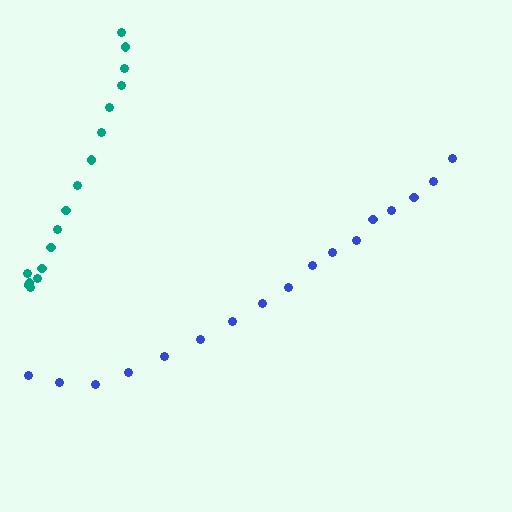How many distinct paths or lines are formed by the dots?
There are 2 distinct paths.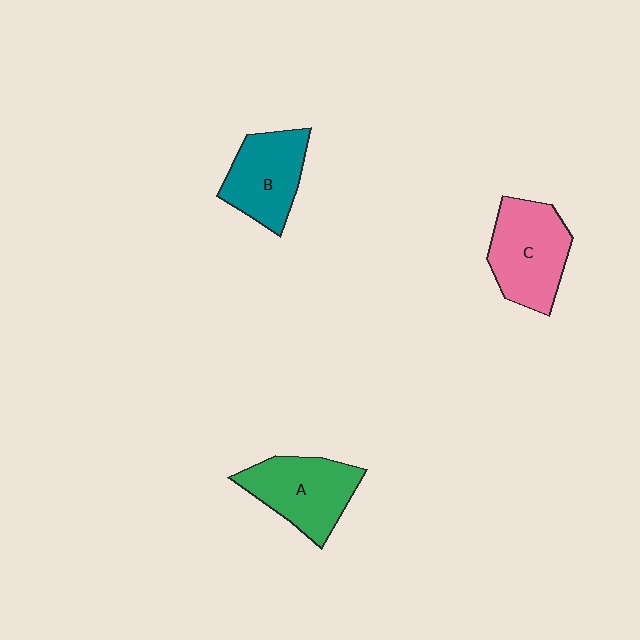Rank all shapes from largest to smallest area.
From largest to smallest: C (pink), A (green), B (teal).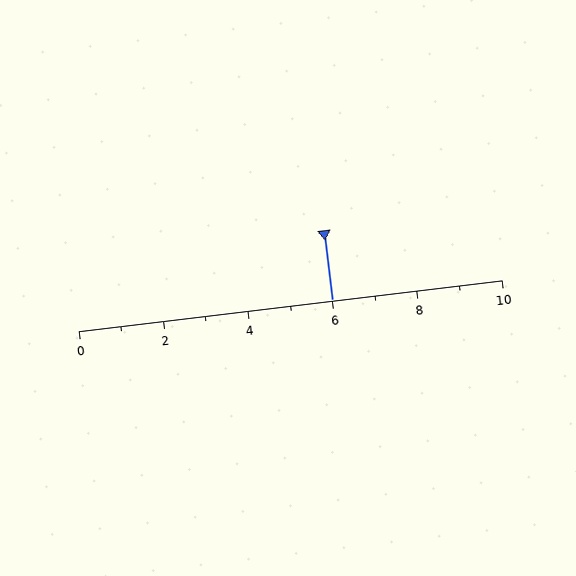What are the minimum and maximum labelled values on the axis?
The axis runs from 0 to 10.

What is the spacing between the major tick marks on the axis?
The major ticks are spaced 2 apart.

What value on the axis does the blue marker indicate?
The marker indicates approximately 6.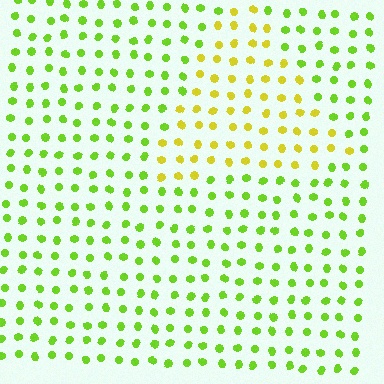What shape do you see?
I see a triangle.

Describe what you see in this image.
The image is filled with small lime elements in a uniform arrangement. A triangle-shaped region is visible where the elements are tinted to a slightly different hue, forming a subtle color boundary.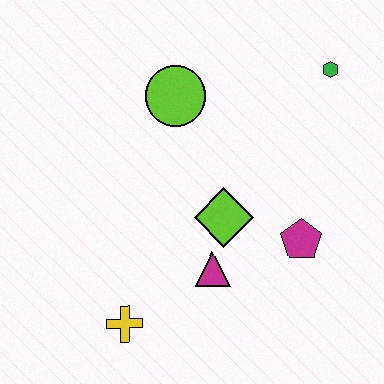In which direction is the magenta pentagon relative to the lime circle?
The magenta pentagon is below the lime circle.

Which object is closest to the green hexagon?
The lime circle is closest to the green hexagon.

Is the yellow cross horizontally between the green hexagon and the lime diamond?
No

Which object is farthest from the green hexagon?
The yellow cross is farthest from the green hexagon.